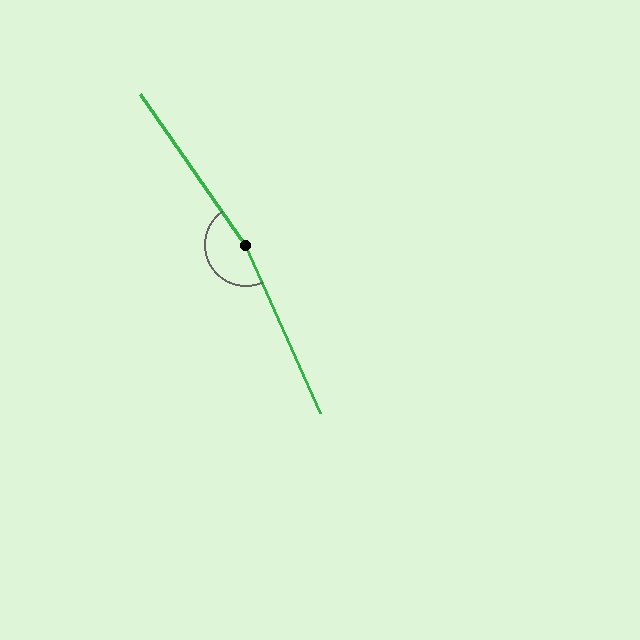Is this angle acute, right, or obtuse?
It is obtuse.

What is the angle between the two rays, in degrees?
Approximately 169 degrees.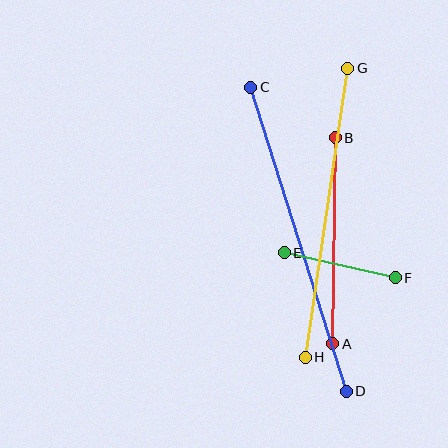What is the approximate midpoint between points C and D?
The midpoint is at approximately (298, 239) pixels.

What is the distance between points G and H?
The distance is approximately 292 pixels.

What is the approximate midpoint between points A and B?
The midpoint is at approximately (334, 241) pixels.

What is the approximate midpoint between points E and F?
The midpoint is at approximately (340, 265) pixels.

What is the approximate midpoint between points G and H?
The midpoint is at approximately (327, 213) pixels.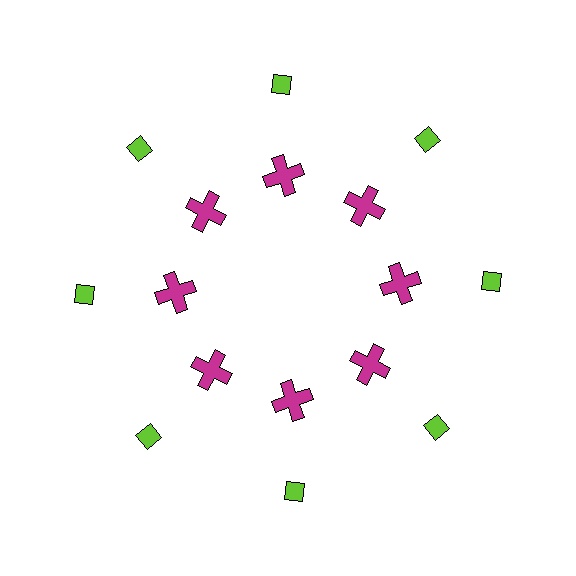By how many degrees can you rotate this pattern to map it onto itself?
The pattern maps onto itself every 45 degrees of rotation.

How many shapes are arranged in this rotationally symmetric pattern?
There are 16 shapes, arranged in 8 groups of 2.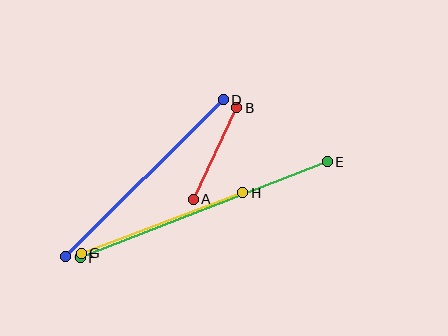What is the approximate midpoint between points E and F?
The midpoint is at approximately (204, 210) pixels.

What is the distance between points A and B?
The distance is approximately 101 pixels.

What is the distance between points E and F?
The distance is approximately 265 pixels.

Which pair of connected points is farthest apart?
Points E and F are farthest apart.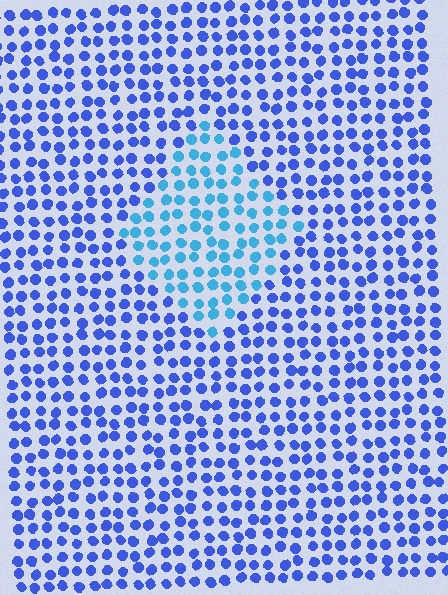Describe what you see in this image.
The image is filled with small blue elements in a uniform arrangement. A diamond-shaped region is visible where the elements are tinted to a slightly different hue, forming a subtle color boundary.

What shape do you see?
I see a diamond.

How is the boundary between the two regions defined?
The boundary is defined purely by a slight shift in hue (about 32 degrees). Spacing, size, and orientation are identical on both sides.